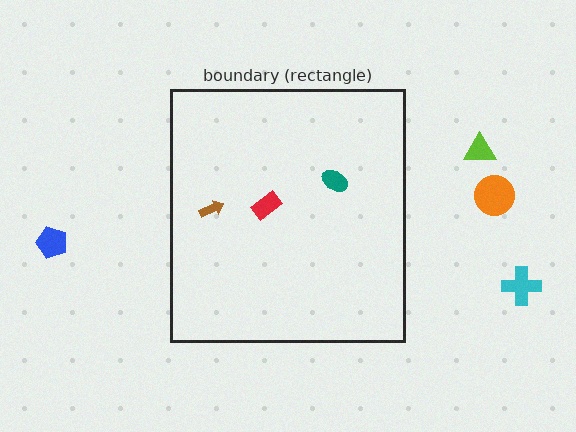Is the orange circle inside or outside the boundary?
Outside.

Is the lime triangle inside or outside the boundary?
Outside.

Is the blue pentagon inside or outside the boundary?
Outside.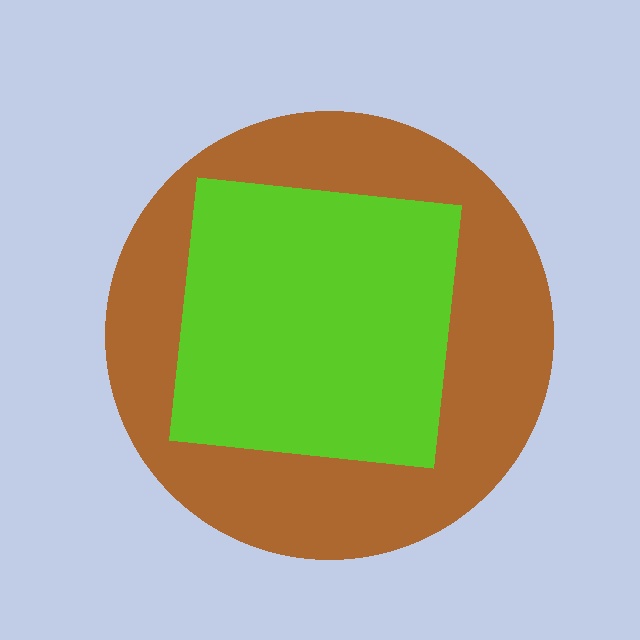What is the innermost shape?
The lime square.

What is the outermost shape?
The brown circle.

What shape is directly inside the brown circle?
The lime square.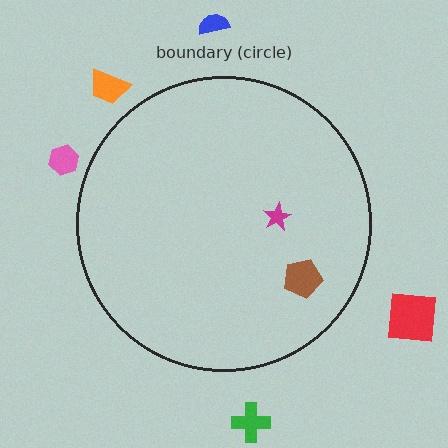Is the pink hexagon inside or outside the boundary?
Outside.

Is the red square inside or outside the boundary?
Outside.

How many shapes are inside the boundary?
2 inside, 5 outside.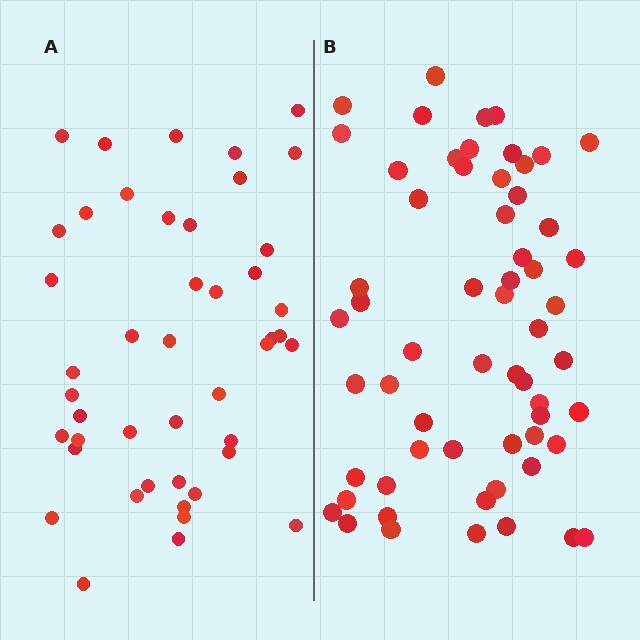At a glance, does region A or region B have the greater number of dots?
Region B (the right region) has more dots.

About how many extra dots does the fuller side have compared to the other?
Region B has approximately 15 more dots than region A.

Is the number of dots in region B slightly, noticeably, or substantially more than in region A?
Region B has noticeably more, but not dramatically so. The ratio is roughly 1.3 to 1.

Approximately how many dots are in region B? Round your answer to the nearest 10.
About 60 dots.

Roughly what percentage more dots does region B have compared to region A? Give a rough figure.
About 35% more.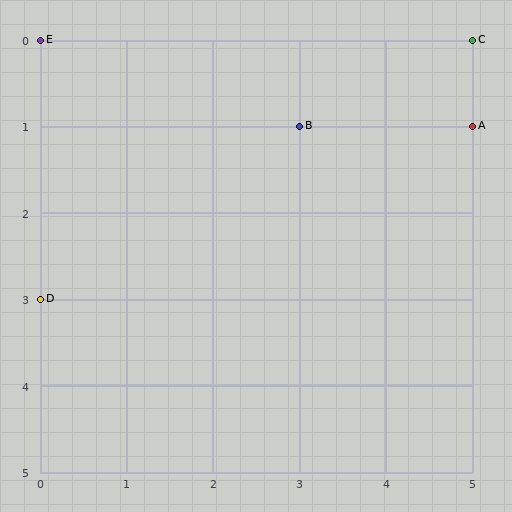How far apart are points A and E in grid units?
Points A and E are 5 columns and 1 row apart (about 5.1 grid units diagonally).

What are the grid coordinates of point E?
Point E is at grid coordinates (0, 0).